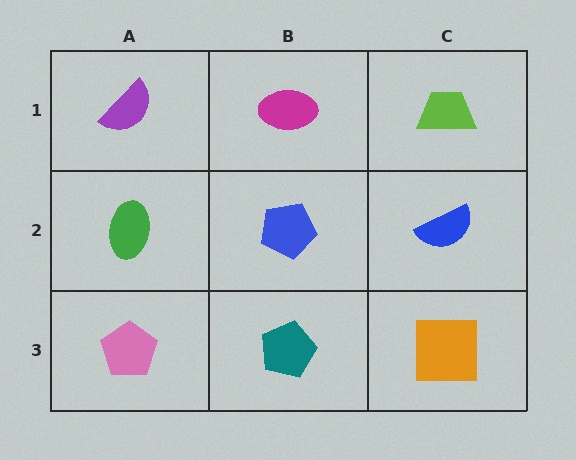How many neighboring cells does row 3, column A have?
2.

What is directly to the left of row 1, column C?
A magenta ellipse.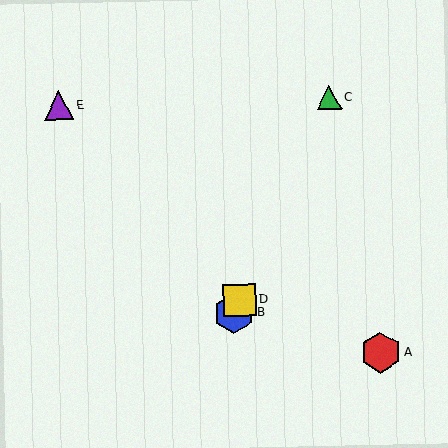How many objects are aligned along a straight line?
3 objects (B, C, D) are aligned along a straight line.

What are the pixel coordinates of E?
Object E is at (58, 105).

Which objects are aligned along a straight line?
Objects B, C, D are aligned along a straight line.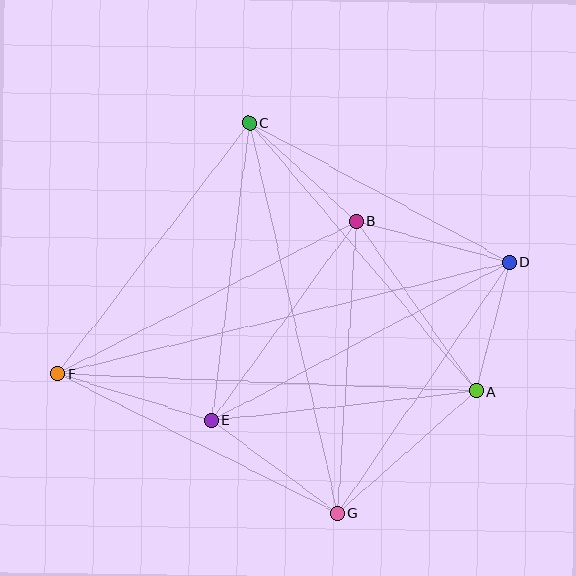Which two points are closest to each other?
Points A and D are closest to each other.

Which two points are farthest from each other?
Points D and F are farthest from each other.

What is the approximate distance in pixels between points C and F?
The distance between C and F is approximately 316 pixels.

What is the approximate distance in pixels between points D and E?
The distance between D and E is approximately 338 pixels.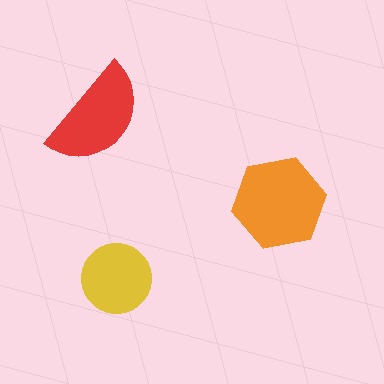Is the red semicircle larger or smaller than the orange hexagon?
Smaller.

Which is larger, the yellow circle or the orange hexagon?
The orange hexagon.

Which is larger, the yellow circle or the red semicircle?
The red semicircle.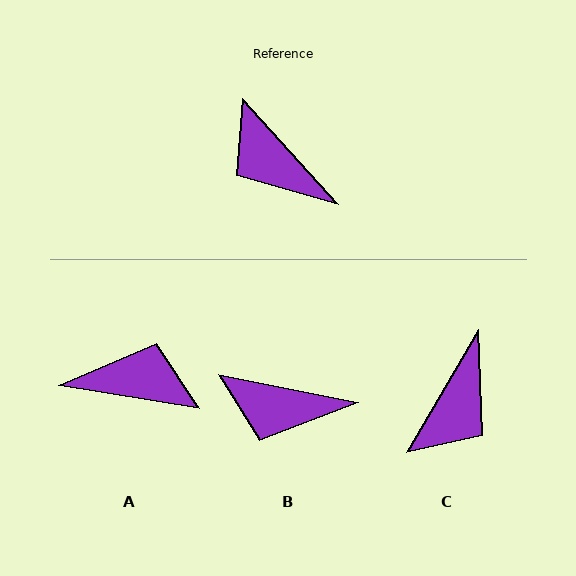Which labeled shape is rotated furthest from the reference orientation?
A, about 141 degrees away.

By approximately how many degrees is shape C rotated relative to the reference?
Approximately 108 degrees counter-clockwise.